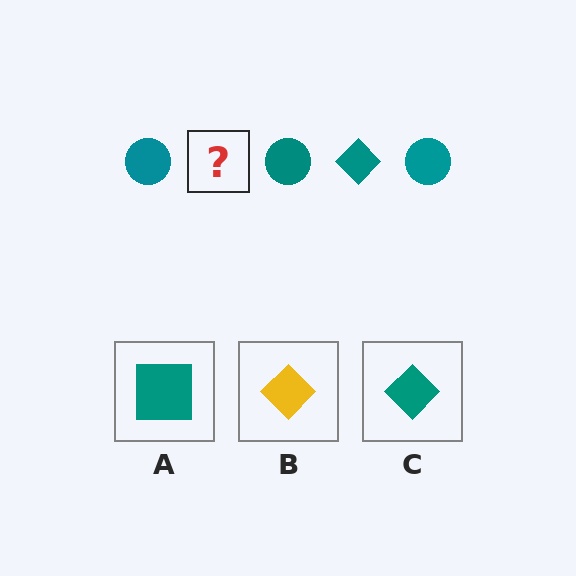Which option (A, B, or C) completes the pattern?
C.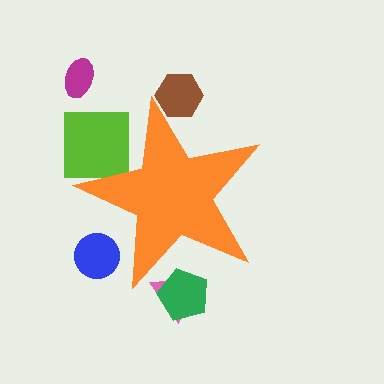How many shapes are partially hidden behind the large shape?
5 shapes are partially hidden.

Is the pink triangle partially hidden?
Yes, the pink triangle is partially hidden behind the orange star.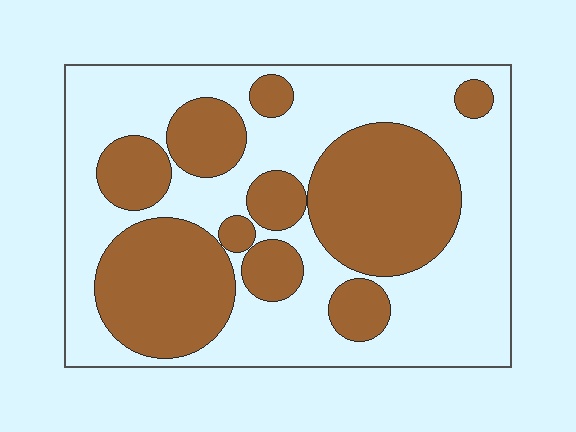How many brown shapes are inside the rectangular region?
10.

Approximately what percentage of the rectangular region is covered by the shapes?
Approximately 40%.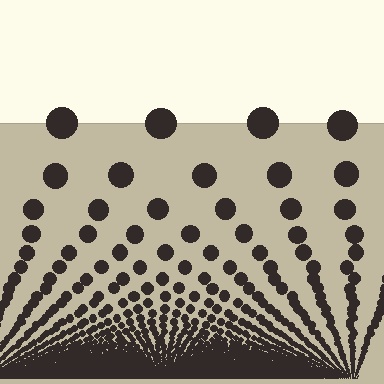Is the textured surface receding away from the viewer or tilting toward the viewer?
The surface appears to tilt toward the viewer. Texture elements get larger and sparser toward the top.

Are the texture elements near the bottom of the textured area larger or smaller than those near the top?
Smaller. The gradient is inverted — elements near the bottom are smaller and denser.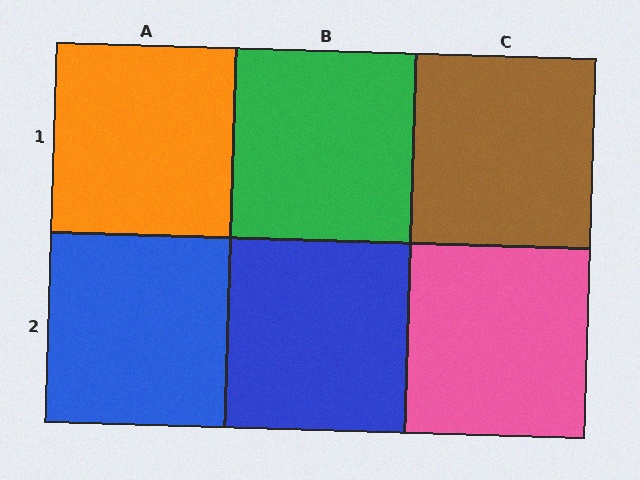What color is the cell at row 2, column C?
Pink.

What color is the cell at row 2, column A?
Blue.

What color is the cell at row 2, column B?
Blue.